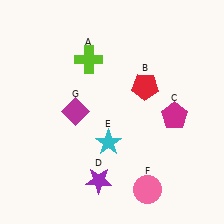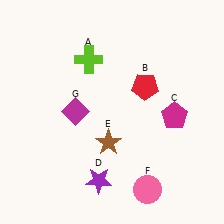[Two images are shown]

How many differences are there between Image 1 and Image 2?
There is 1 difference between the two images.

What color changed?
The star (E) changed from cyan in Image 1 to brown in Image 2.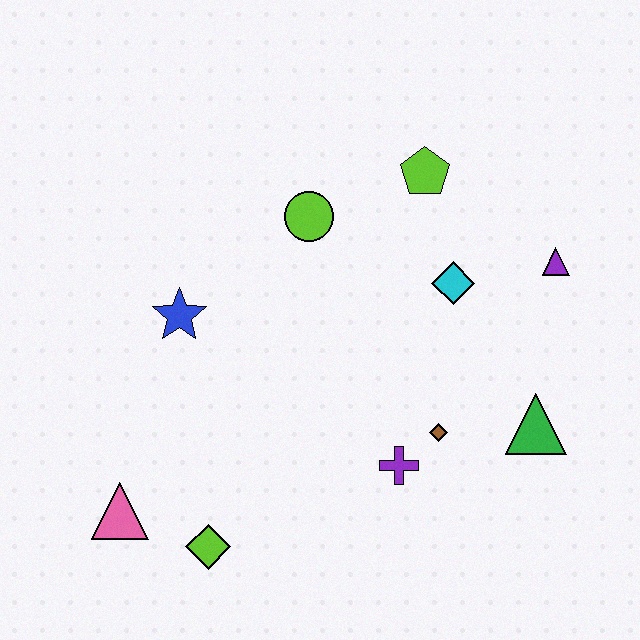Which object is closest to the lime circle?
The lime pentagon is closest to the lime circle.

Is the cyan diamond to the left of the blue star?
No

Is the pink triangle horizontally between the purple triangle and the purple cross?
No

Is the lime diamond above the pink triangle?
No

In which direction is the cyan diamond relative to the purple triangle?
The cyan diamond is to the left of the purple triangle.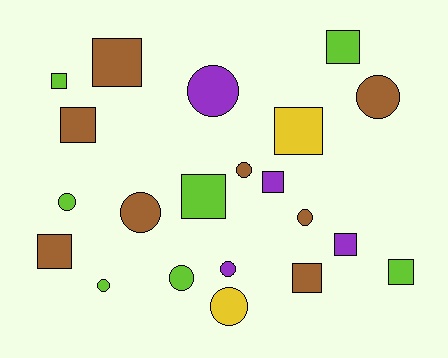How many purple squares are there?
There are 2 purple squares.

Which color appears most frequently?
Brown, with 8 objects.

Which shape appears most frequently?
Square, with 11 objects.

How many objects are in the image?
There are 21 objects.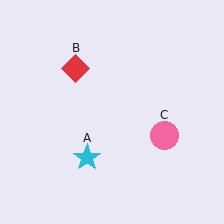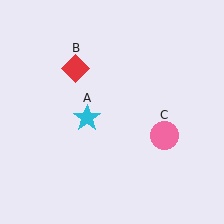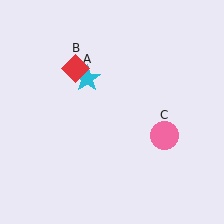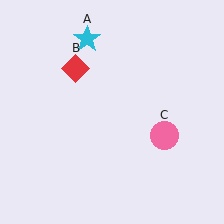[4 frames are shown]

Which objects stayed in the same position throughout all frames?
Red diamond (object B) and pink circle (object C) remained stationary.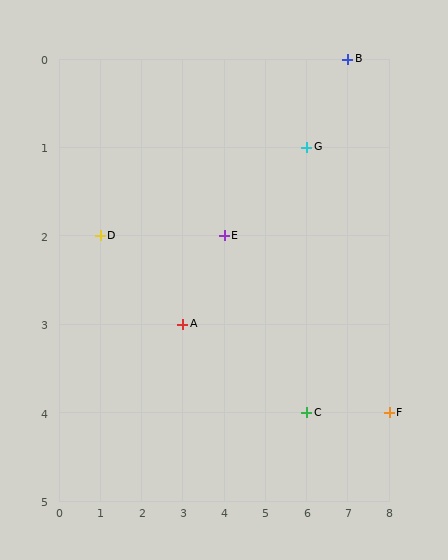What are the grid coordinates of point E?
Point E is at grid coordinates (4, 2).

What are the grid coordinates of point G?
Point G is at grid coordinates (6, 1).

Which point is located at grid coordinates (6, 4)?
Point C is at (6, 4).